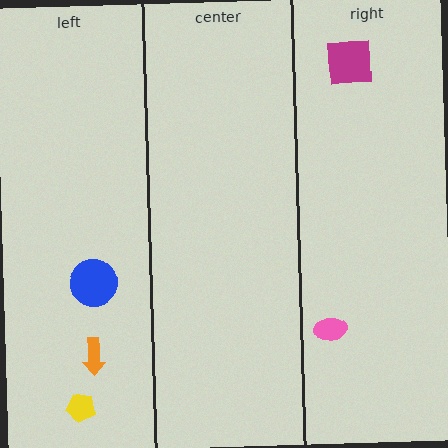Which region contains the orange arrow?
The left region.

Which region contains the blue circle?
The left region.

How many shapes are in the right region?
2.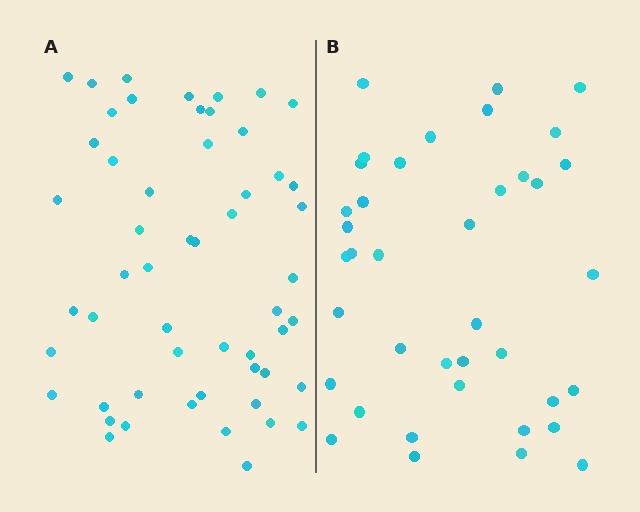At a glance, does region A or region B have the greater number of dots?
Region A (the left region) has more dots.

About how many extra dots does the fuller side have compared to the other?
Region A has approximately 15 more dots than region B.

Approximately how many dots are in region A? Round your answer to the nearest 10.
About 50 dots. (The exact count is 54, which rounds to 50.)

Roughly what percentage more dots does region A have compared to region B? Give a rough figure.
About 40% more.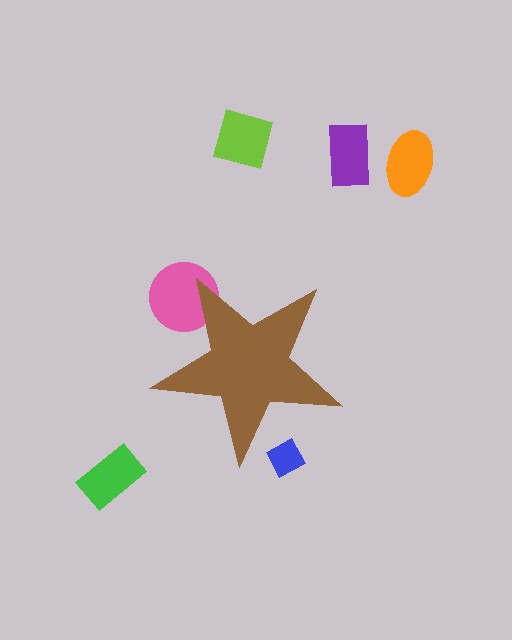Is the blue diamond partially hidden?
Yes, the blue diamond is partially hidden behind the brown star.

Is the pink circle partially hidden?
Yes, the pink circle is partially hidden behind the brown star.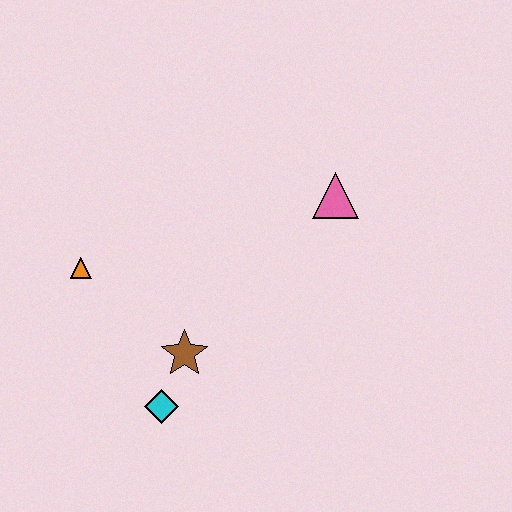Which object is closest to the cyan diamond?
The brown star is closest to the cyan diamond.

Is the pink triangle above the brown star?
Yes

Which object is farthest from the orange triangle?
The pink triangle is farthest from the orange triangle.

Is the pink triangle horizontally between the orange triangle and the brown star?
No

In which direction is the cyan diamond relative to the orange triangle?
The cyan diamond is below the orange triangle.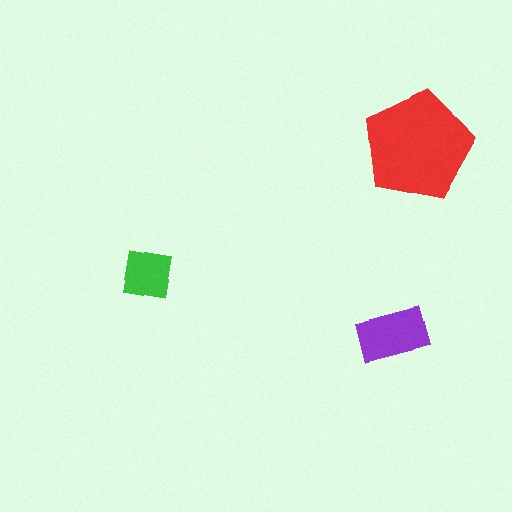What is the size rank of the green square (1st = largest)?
3rd.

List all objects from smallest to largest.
The green square, the purple rectangle, the red pentagon.